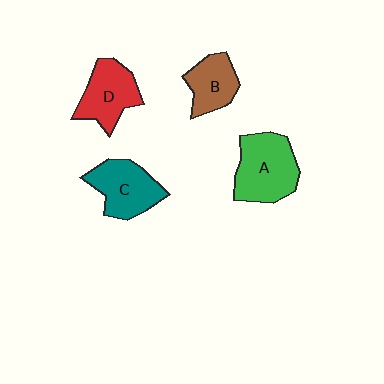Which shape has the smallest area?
Shape B (brown).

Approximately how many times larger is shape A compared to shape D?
Approximately 1.3 times.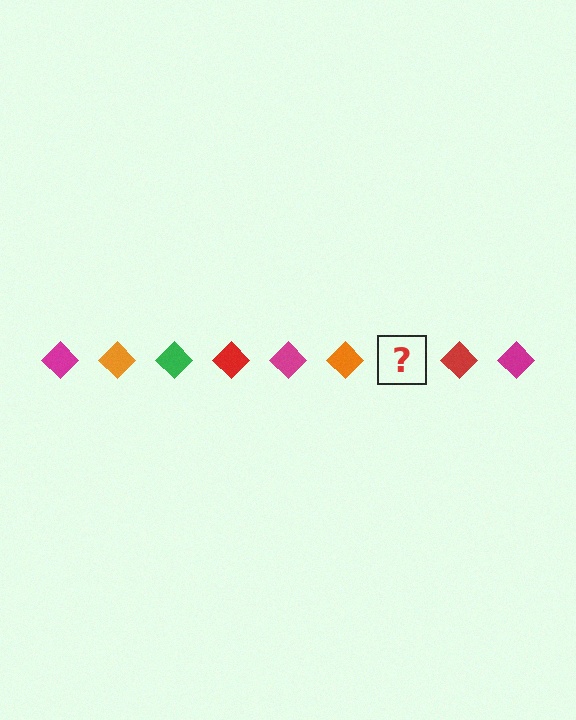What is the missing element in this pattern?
The missing element is a green diamond.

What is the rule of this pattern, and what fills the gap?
The rule is that the pattern cycles through magenta, orange, green, red diamonds. The gap should be filled with a green diamond.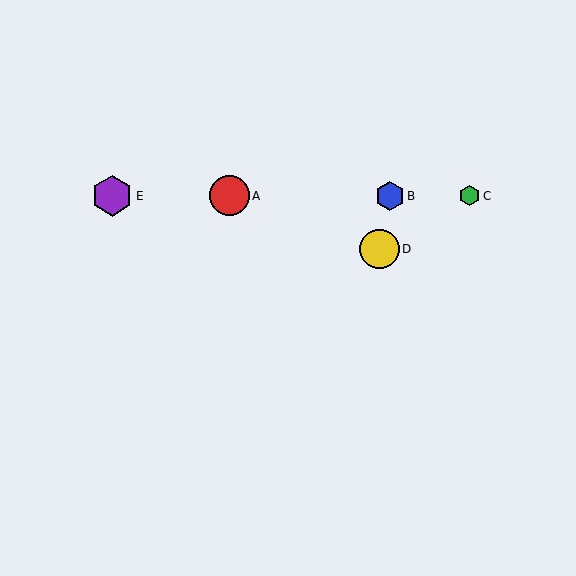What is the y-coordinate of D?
Object D is at y≈249.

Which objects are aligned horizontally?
Objects A, B, C, E are aligned horizontally.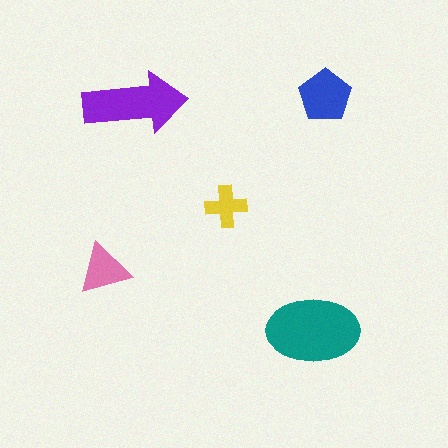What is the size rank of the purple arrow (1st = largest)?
2nd.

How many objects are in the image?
There are 5 objects in the image.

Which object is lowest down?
The teal ellipse is bottommost.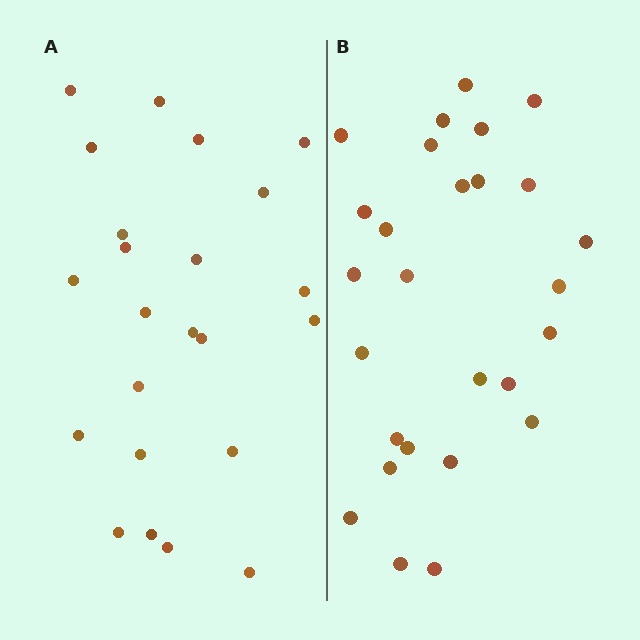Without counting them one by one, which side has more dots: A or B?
Region B (the right region) has more dots.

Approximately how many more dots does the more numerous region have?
Region B has about 4 more dots than region A.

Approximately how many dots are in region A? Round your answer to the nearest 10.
About 20 dots. (The exact count is 23, which rounds to 20.)